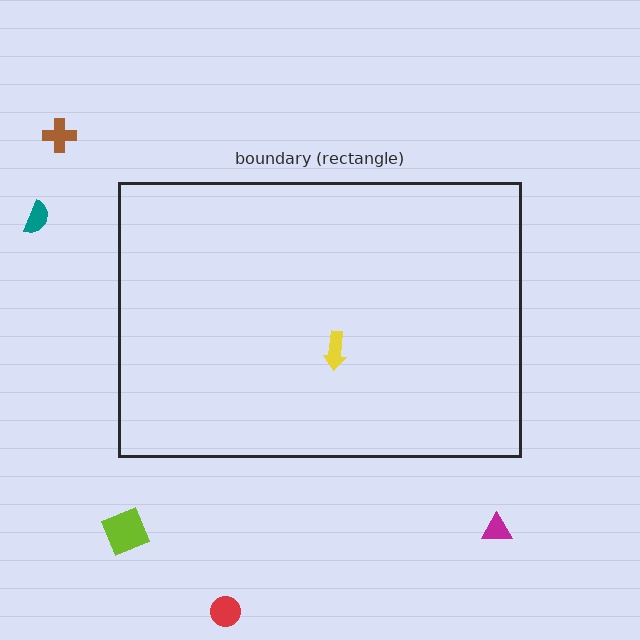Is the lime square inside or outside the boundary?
Outside.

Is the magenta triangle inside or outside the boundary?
Outside.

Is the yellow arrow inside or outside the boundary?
Inside.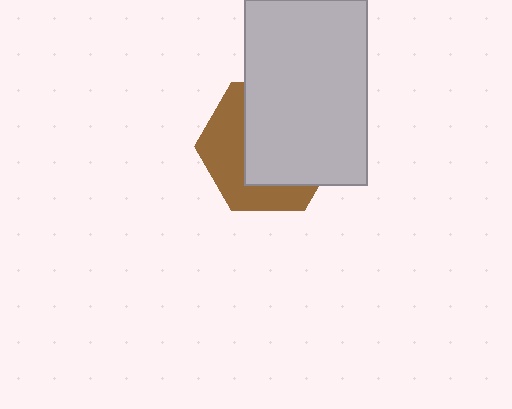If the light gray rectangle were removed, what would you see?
You would see the complete brown hexagon.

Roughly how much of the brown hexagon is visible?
A small part of it is visible (roughly 40%).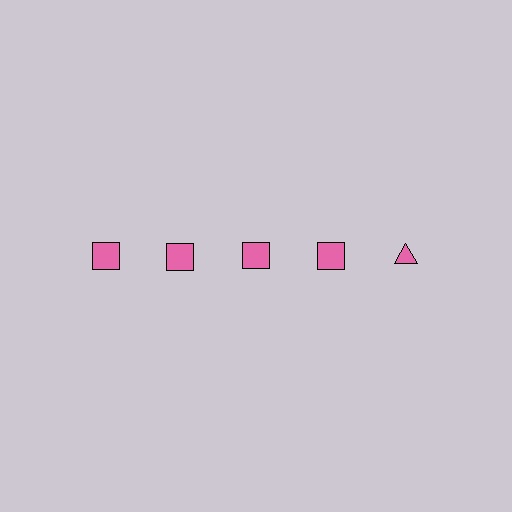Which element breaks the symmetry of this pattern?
The pink triangle in the top row, rightmost column breaks the symmetry. All other shapes are pink squares.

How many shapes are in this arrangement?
There are 5 shapes arranged in a grid pattern.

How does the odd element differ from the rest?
It has a different shape: triangle instead of square.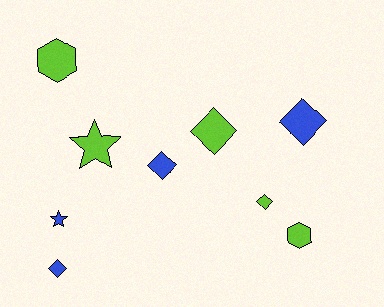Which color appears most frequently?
Lime, with 5 objects.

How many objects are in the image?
There are 9 objects.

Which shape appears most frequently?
Diamond, with 5 objects.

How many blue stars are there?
There is 1 blue star.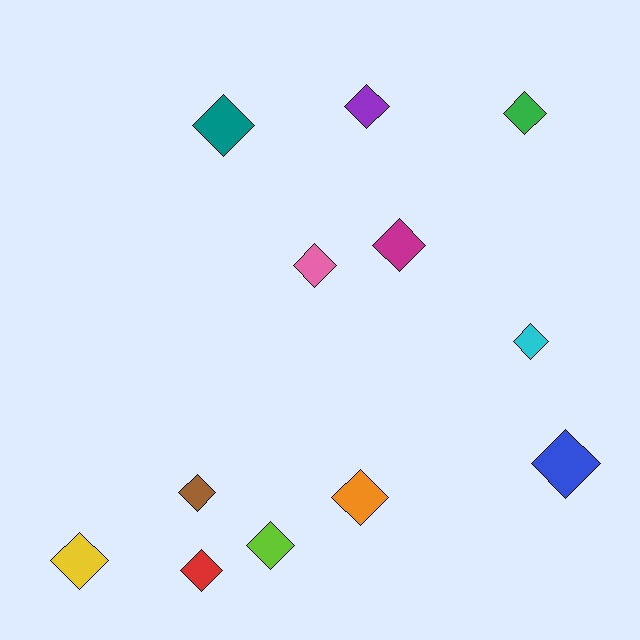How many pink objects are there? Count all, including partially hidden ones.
There is 1 pink object.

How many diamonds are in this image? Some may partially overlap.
There are 12 diamonds.